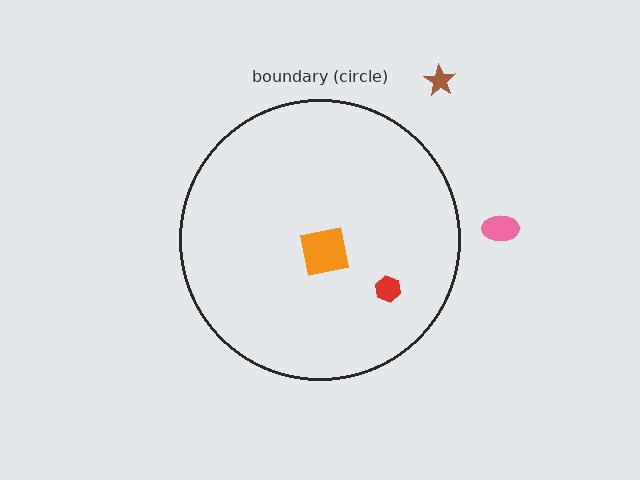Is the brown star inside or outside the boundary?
Outside.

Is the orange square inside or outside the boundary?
Inside.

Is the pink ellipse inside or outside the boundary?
Outside.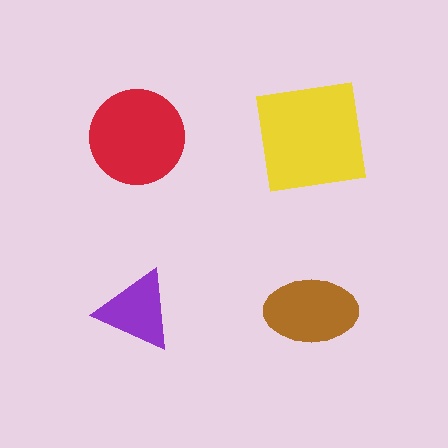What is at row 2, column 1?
A purple triangle.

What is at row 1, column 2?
A yellow square.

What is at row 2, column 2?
A brown ellipse.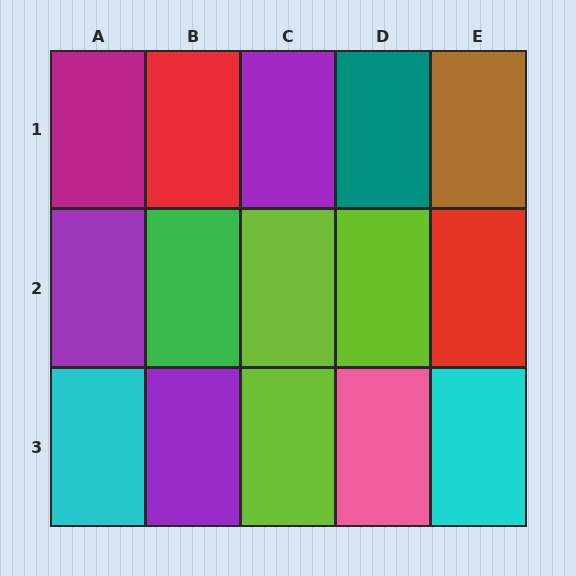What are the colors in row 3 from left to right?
Cyan, purple, lime, pink, cyan.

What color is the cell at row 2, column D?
Lime.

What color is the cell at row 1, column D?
Teal.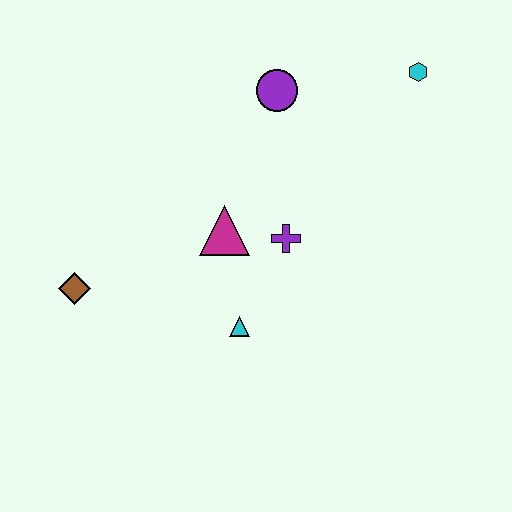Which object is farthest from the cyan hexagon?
The brown diamond is farthest from the cyan hexagon.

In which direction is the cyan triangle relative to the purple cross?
The cyan triangle is below the purple cross.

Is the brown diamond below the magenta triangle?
Yes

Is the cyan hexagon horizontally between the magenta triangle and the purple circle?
No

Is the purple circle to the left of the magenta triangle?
No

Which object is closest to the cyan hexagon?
The purple circle is closest to the cyan hexagon.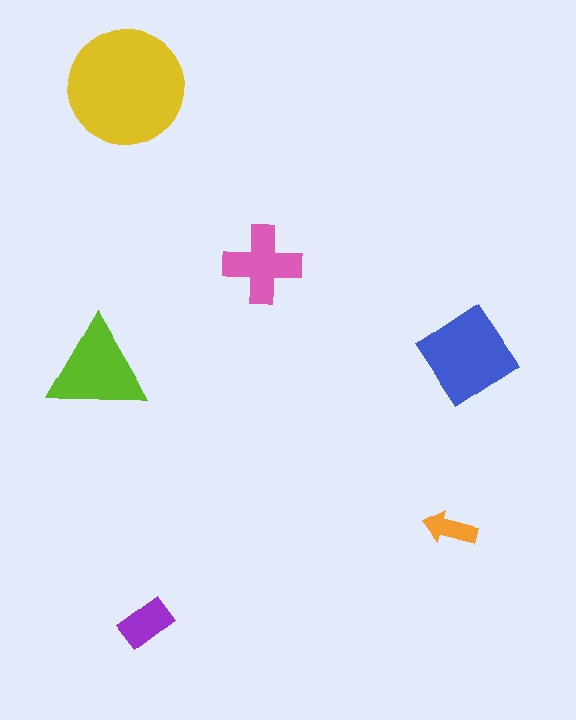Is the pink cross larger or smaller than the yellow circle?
Smaller.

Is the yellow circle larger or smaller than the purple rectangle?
Larger.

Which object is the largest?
The yellow circle.